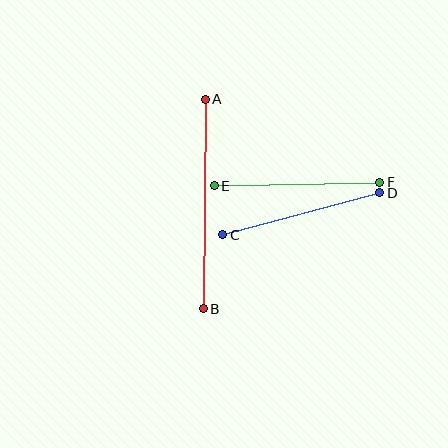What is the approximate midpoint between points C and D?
The midpoint is at approximately (301, 214) pixels.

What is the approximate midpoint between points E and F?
The midpoint is at approximately (297, 184) pixels.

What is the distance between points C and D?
The distance is approximately 163 pixels.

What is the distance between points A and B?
The distance is approximately 209 pixels.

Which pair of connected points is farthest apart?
Points A and B are farthest apart.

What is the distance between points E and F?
The distance is approximately 166 pixels.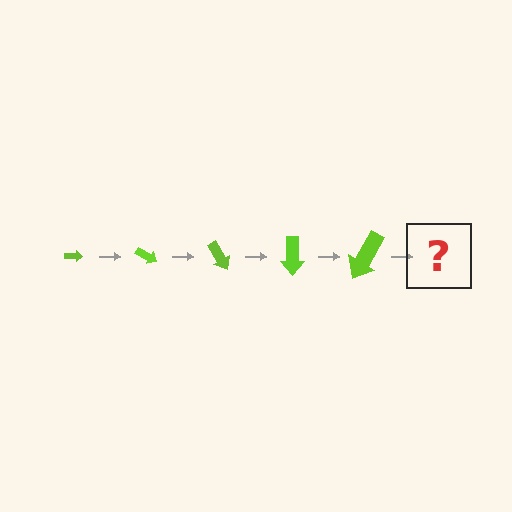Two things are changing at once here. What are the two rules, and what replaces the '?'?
The two rules are that the arrow grows larger each step and it rotates 30 degrees each step. The '?' should be an arrow, larger than the previous one and rotated 150 degrees from the start.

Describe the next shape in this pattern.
It should be an arrow, larger than the previous one and rotated 150 degrees from the start.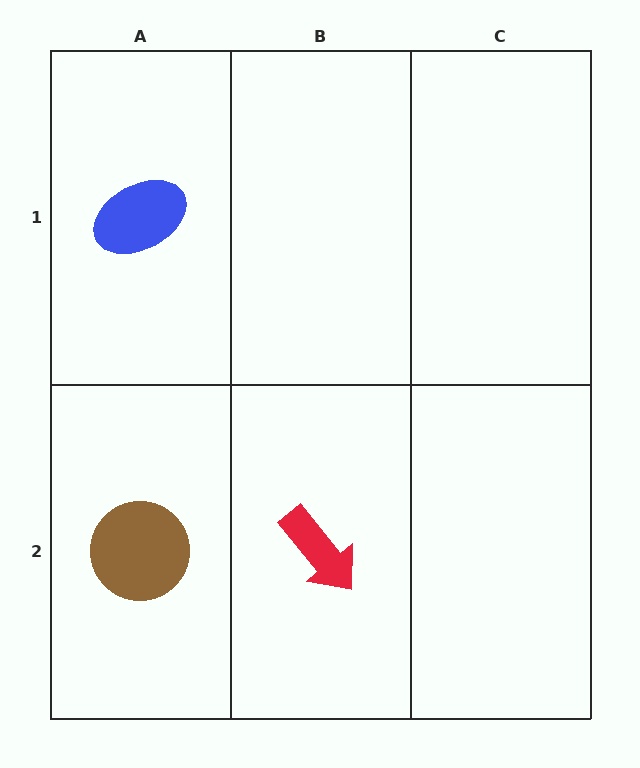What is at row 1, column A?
A blue ellipse.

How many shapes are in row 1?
1 shape.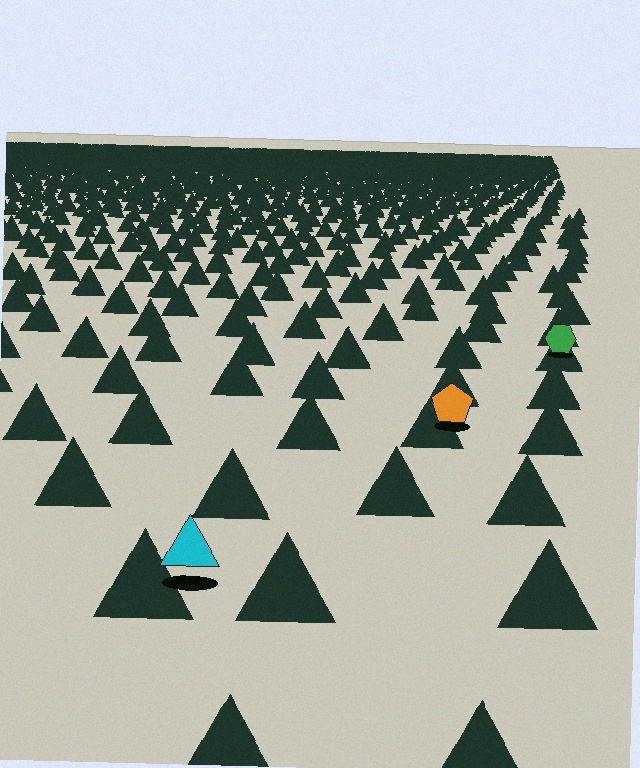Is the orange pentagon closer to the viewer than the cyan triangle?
No. The cyan triangle is closer — you can tell from the texture gradient: the ground texture is coarser near it.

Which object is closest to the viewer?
The cyan triangle is closest. The texture marks near it are larger and more spread out.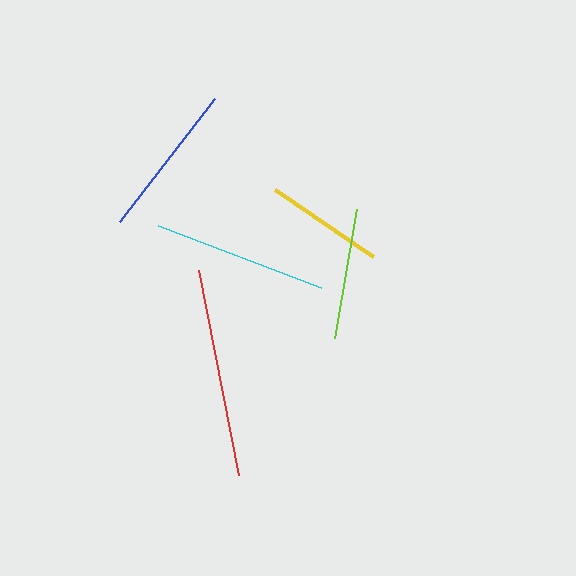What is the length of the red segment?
The red segment is approximately 209 pixels long.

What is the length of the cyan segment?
The cyan segment is approximately 174 pixels long.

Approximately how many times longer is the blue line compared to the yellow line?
The blue line is approximately 1.3 times the length of the yellow line.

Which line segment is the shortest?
The yellow line is the shortest at approximately 119 pixels.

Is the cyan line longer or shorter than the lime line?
The cyan line is longer than the lime line.